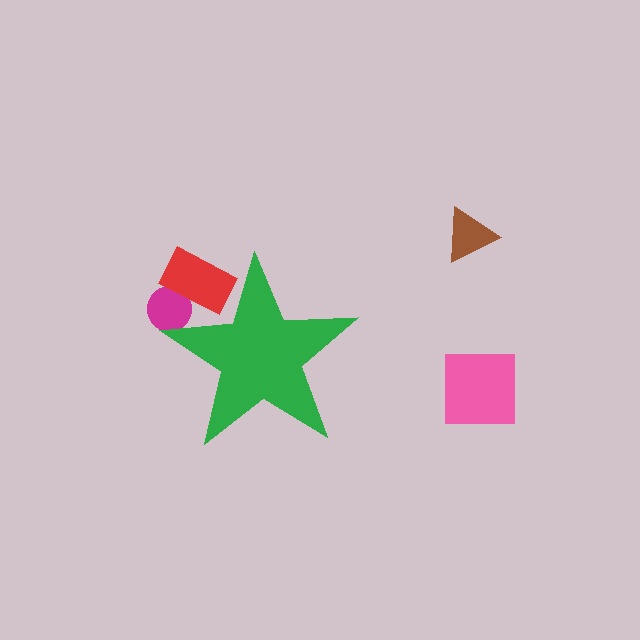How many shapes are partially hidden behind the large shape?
2 shapes are partially hidden.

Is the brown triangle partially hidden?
No, the brown triangle is fully visible.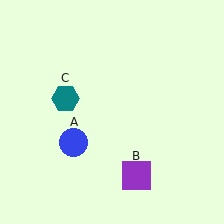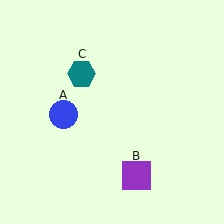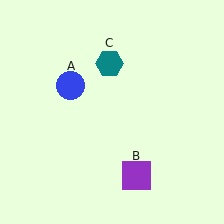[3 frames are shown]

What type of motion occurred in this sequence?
The blue circle (object A), teal hexagon (object C) rotated clockwise around the center of the scene.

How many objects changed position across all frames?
2 objects changed position: blue circle (object A), teal hexagon (object C).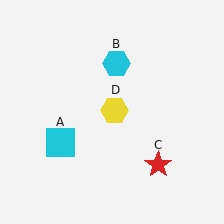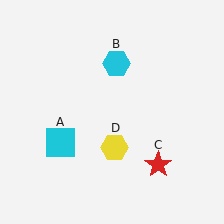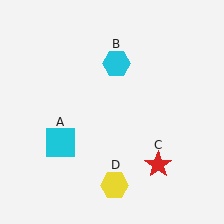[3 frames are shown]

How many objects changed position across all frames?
1 object changed position: yellow hexagon (object D).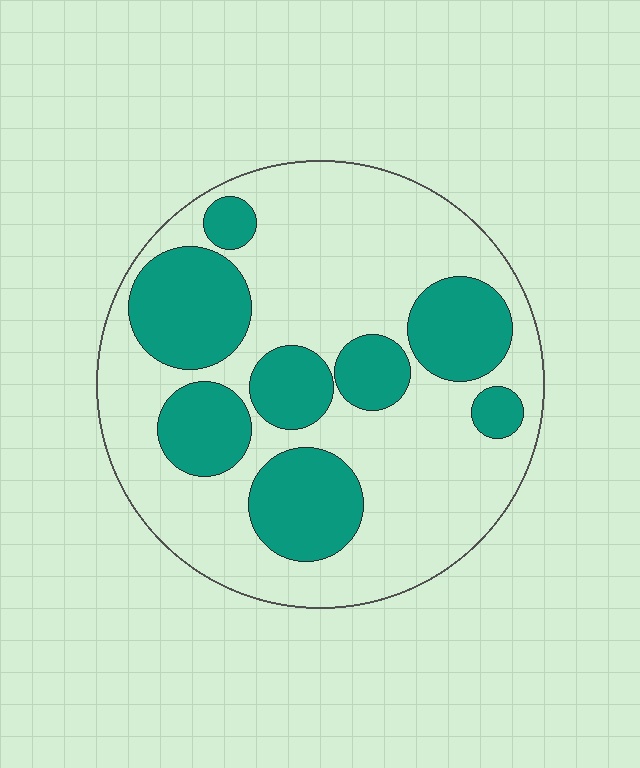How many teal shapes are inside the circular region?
8.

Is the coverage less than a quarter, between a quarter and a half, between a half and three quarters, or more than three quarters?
Between a quarter and a half.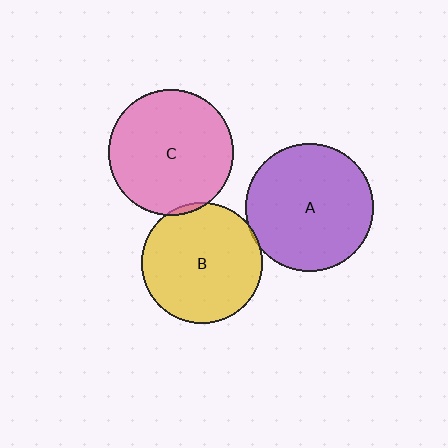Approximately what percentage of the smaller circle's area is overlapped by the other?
Approximately 5%.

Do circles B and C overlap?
Yes.